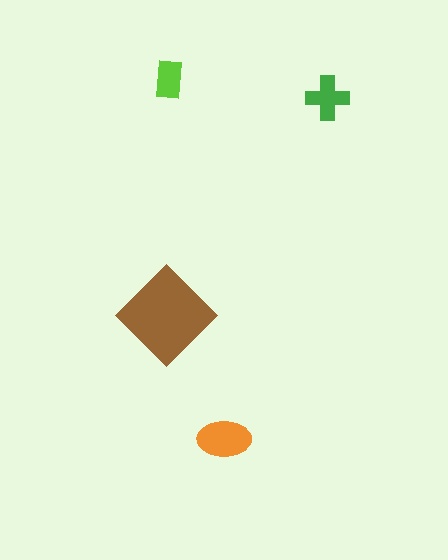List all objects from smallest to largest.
The lime rectangle, the green cross, the orange ellipse, the brown diamond.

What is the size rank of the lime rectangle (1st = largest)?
4th.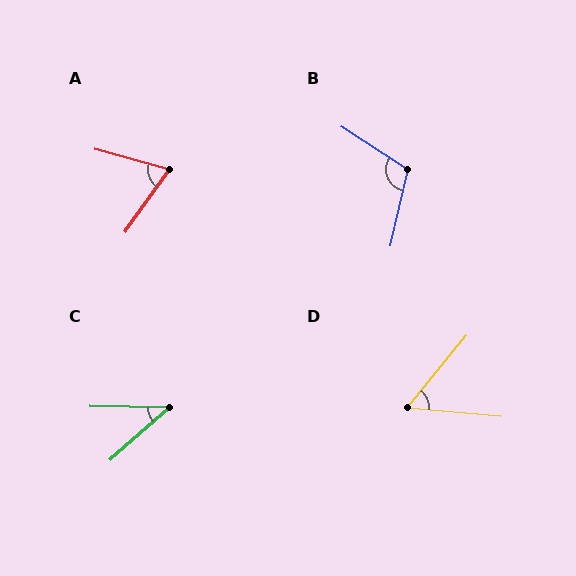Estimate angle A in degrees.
Approximately 70 degrees.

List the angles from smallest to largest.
C (42°), D (56°), A (70°), B (110°).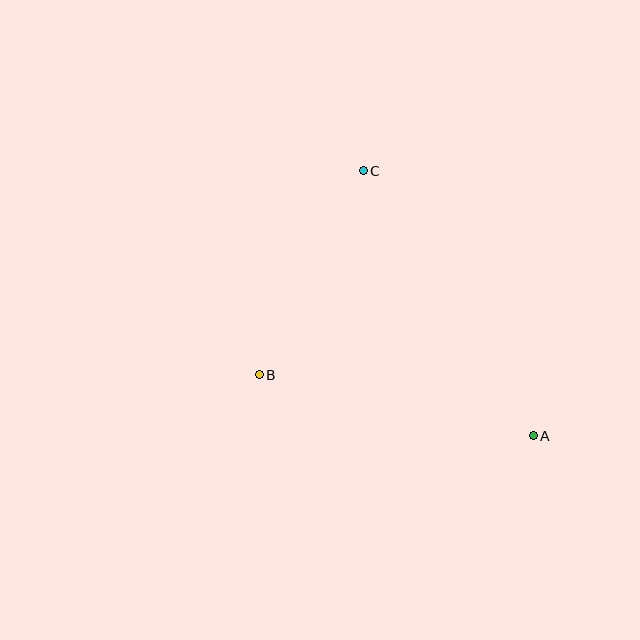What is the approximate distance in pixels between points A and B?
The distance between A and B is approximately 281 pixels.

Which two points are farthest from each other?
Points A and C are farthest from each other.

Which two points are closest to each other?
Points B and C are closest to each other.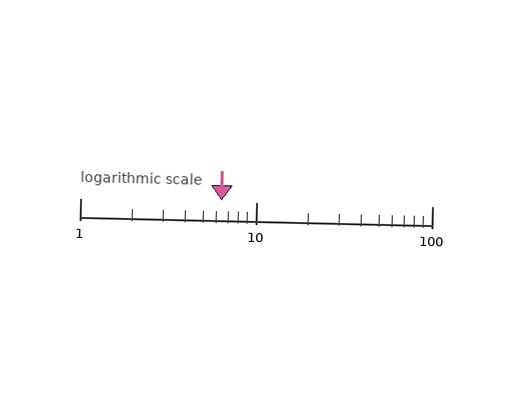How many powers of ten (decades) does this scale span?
The scale spans 2 decades, from 1 to 100.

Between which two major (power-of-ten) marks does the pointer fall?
The pointer is between 1 and 10.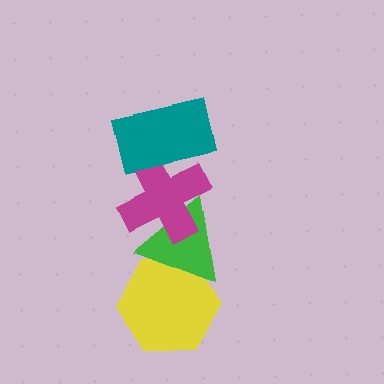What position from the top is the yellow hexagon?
The yellow hexagon is 4th from the top.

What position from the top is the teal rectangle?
The teal rectangle is 1st from the top.